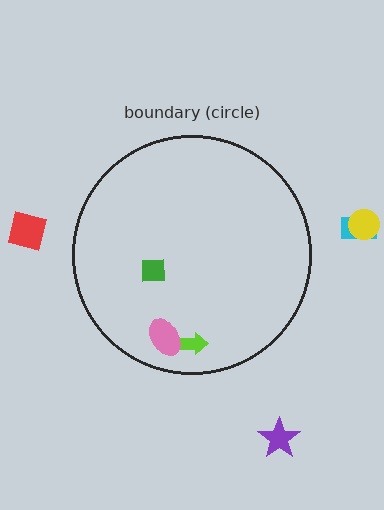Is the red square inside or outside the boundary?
Outside.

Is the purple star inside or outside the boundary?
Outside.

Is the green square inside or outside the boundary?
Inside.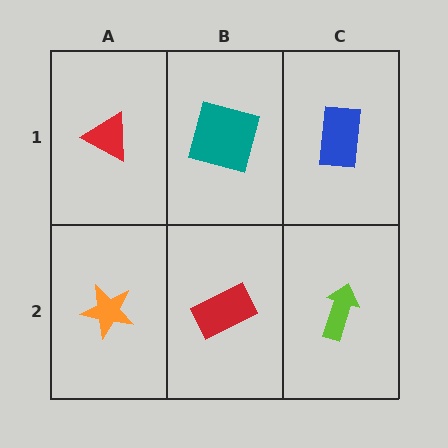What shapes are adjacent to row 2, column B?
A teal square (row 1, column B), an orange star (row 2, column A), a lime arrow (row 2, column C).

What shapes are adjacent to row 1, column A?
An orange star (row 2, column A), a teal square (row 1, column B).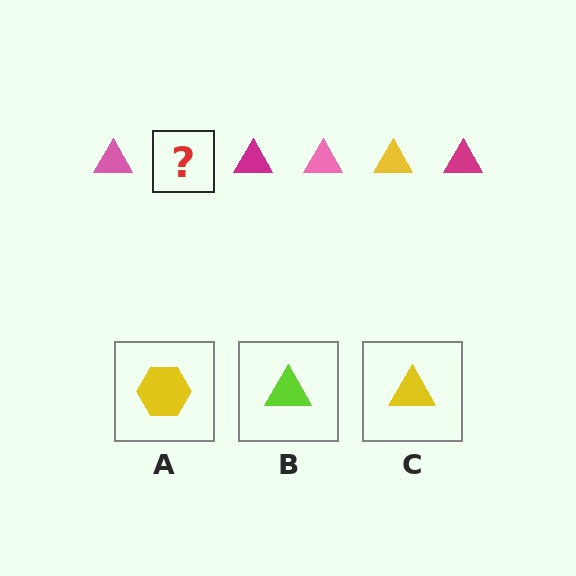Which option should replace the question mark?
Option C.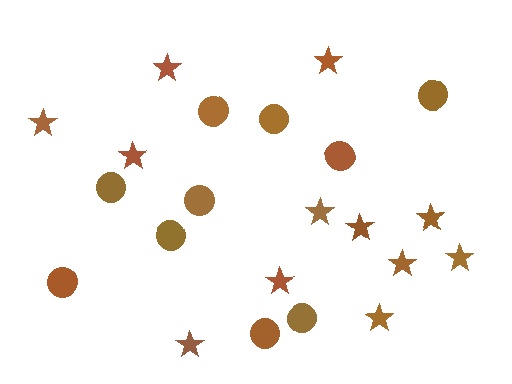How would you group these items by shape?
There are 2 groups: one group of stars (12) and one group of circles (10).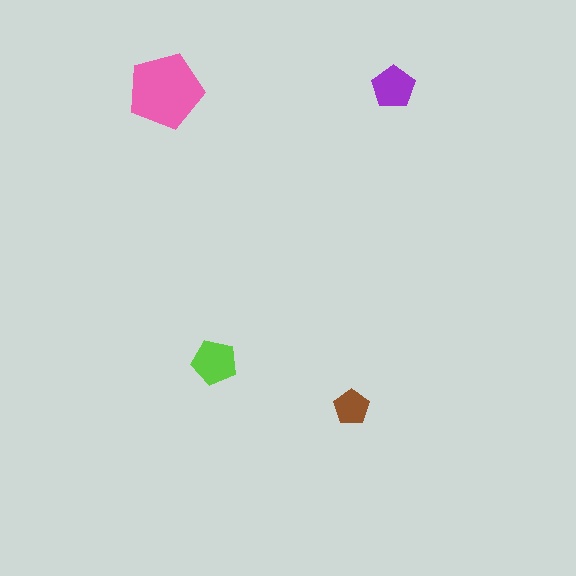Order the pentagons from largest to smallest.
the pink one, the lime one, the purple one, the brown one.